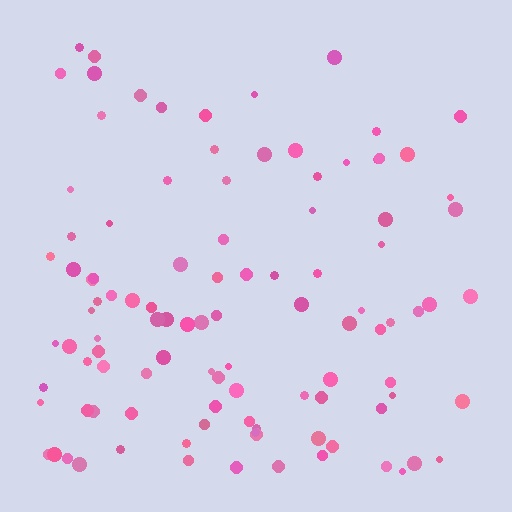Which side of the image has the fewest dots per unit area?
The top.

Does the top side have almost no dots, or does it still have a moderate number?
Still a moderate number, just noticeably fewer than the bottom.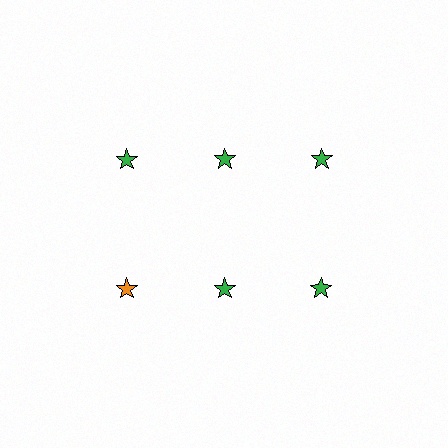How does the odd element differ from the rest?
It has a different color: orange instead of green.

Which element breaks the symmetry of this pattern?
The orange star in the second row, leftmost column breaks the symmetry. All other shapes are green stars.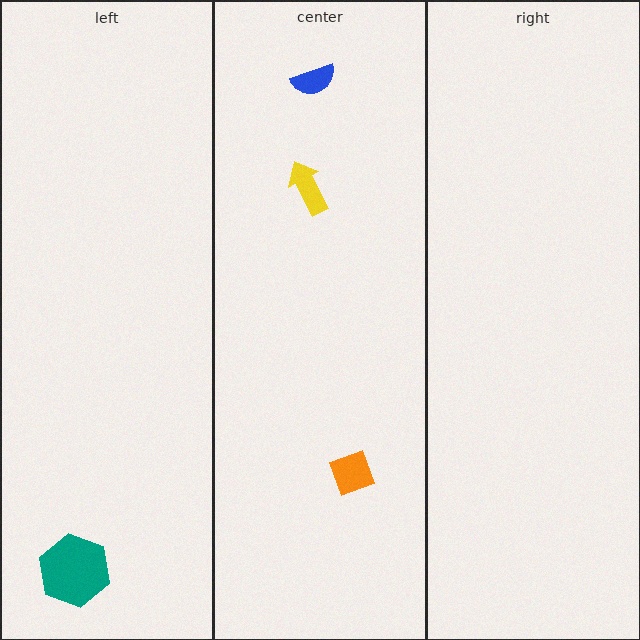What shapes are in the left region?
The teal hexagon.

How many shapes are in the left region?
1.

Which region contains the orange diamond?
The center region.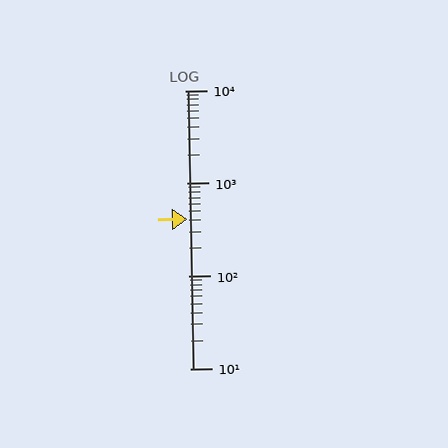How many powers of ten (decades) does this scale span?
The scale spans 3 decades, from 10 to 10000.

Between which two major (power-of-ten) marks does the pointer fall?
The pointer is between 100 and 1000.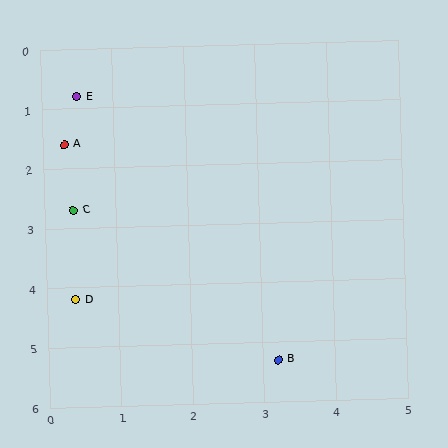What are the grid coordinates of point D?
Point D is at approximately (0.4, 4.2).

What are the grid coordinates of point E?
Point E is at approximately (0.5, 0.8).